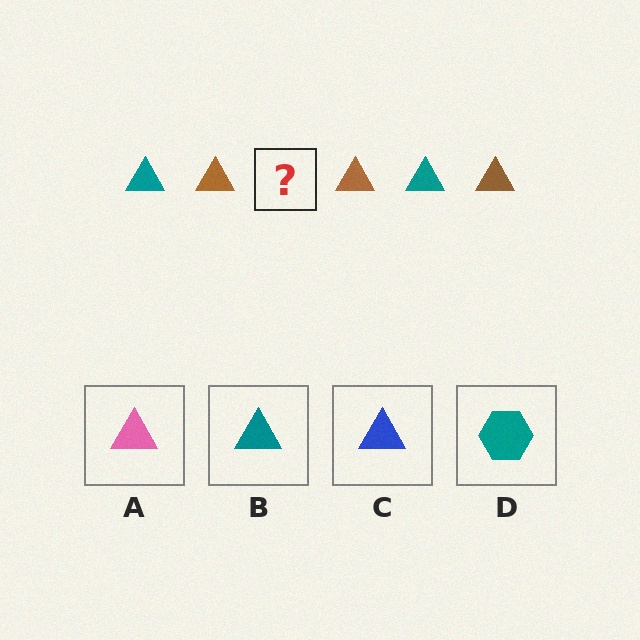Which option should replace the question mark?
Option B.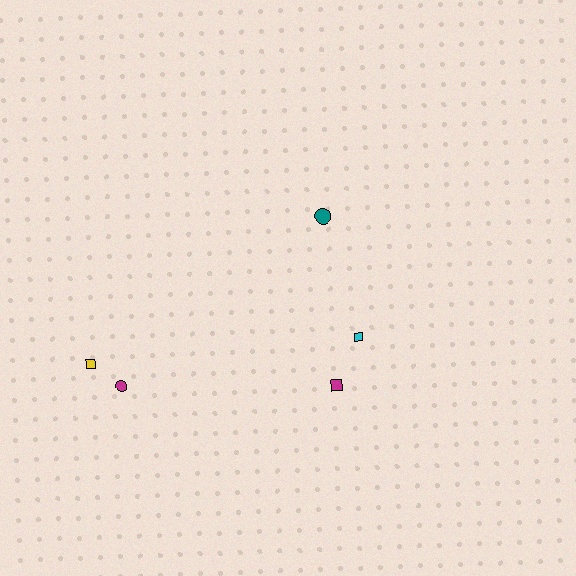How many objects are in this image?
There are 5 objects.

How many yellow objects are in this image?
There is 1 yellow object.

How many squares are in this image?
There are 3 squares.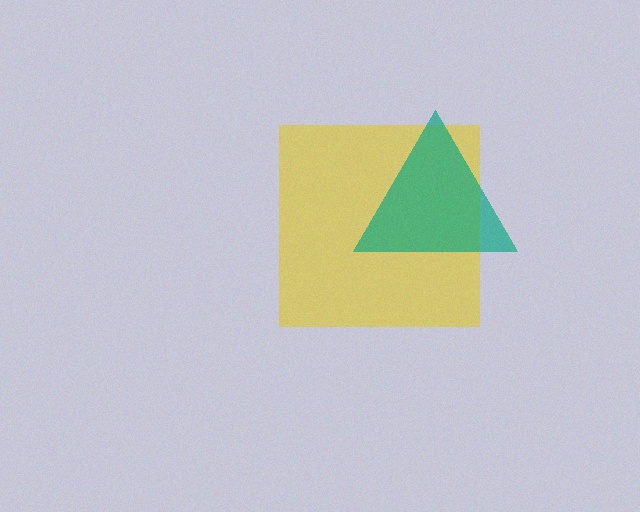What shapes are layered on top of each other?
The layered shapes are: a yellow square, a teal triangle.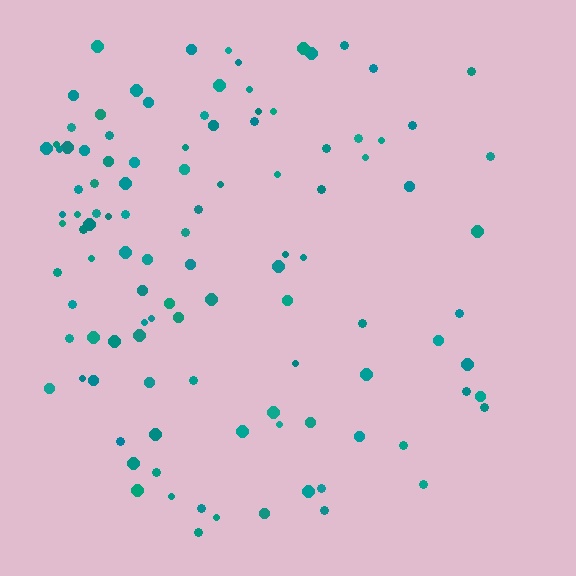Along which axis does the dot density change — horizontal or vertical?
Horizontal.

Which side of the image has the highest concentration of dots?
The left.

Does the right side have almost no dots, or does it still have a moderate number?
Still a moderate number, just noticeably fewer than the left.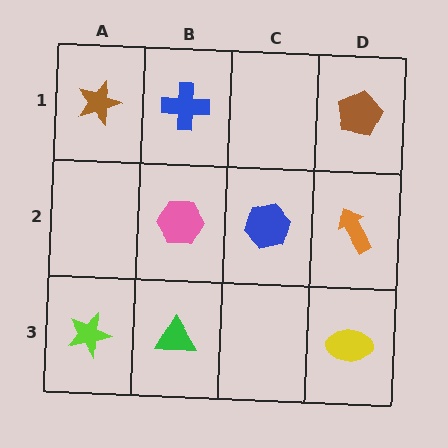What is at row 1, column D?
A brown pentagon.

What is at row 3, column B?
A green triangle.